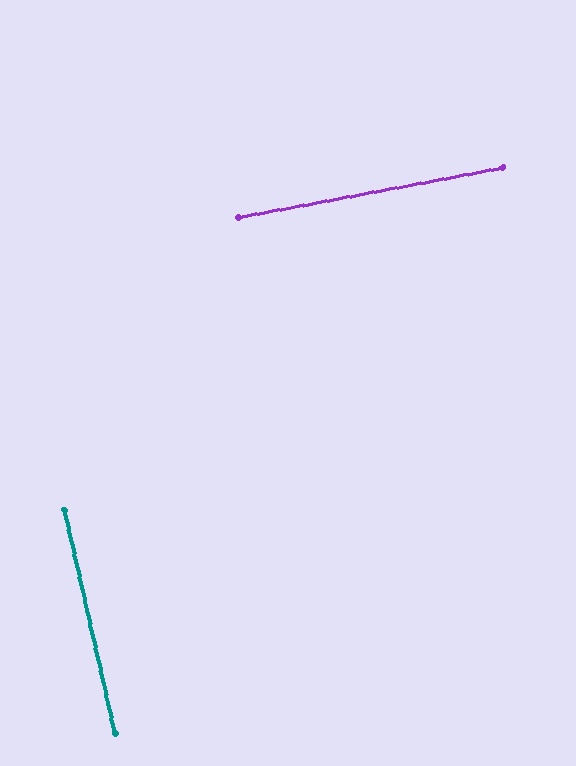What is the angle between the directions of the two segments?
Approximately 88 degrees.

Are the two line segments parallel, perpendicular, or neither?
Perpendicular — they meet at approximately 88°.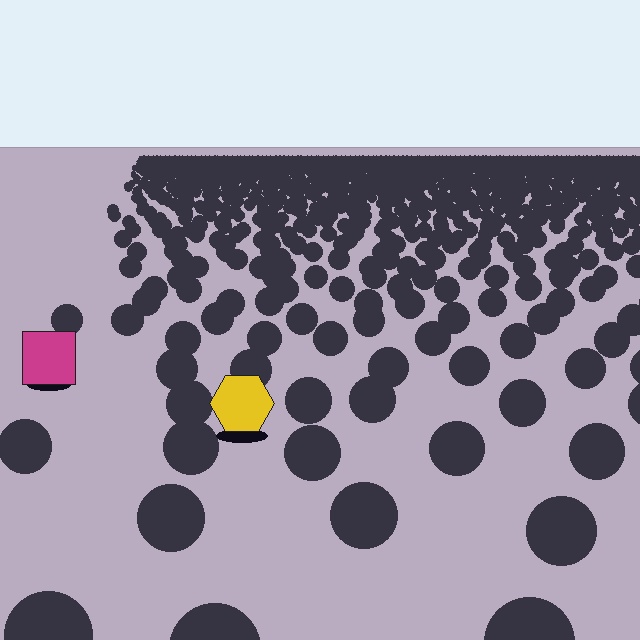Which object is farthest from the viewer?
The magenta square is farthest from the viewer. It appears smaller and the ground texture around it is denser.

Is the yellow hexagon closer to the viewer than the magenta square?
Yes. The yellow hexagon is closer — you can tell from the texture gradient: the ground texture is coarser near it.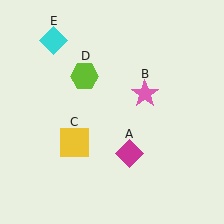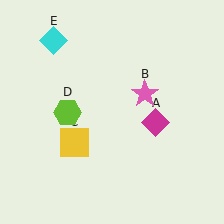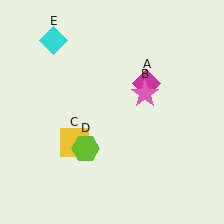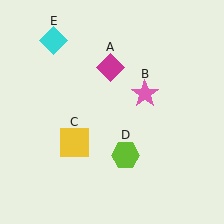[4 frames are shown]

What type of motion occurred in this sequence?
The magenta diamond (object A), lime hexagon (object D) rotated counterclockwise around the center of the scene.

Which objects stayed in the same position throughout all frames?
Pink star (object B) and yellow square (object C) and cyan diamond (object E) remained stationary.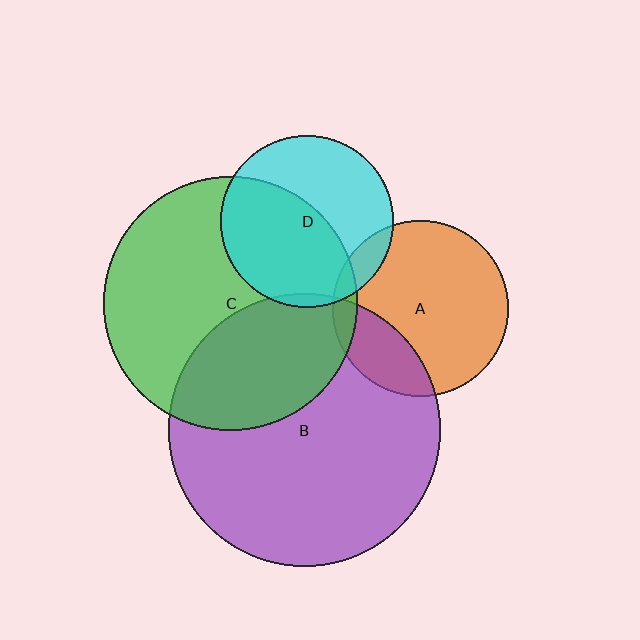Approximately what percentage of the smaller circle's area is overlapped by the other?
Approximately 35%.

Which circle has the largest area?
Circle B (purple).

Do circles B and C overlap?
Yes.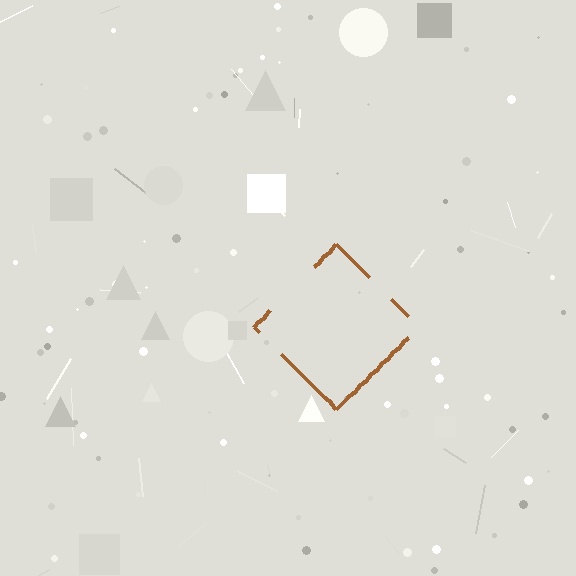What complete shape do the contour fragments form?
The contour fragments form a diamond.